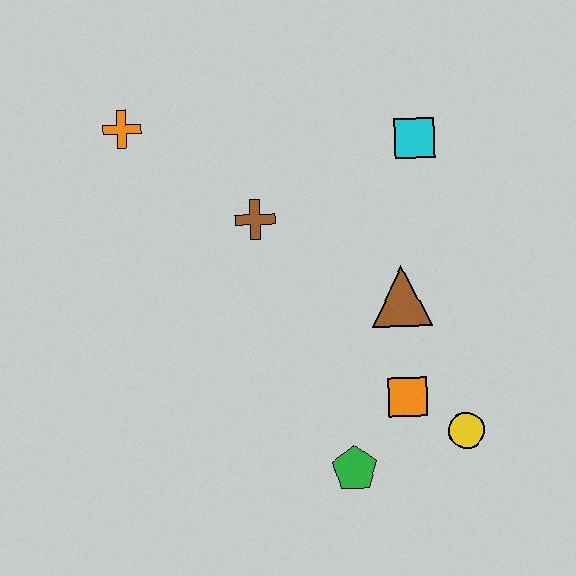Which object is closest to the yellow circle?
The orange square is closest to the yellow circle.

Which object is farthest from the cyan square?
The green pentagon is farthest from the cyan square.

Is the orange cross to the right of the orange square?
No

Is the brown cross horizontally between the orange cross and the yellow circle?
Yes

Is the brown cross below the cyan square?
Yes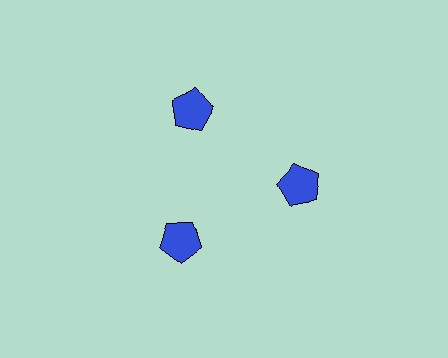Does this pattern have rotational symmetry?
Yes, this pattern has 3-fold rotational symmetry. It looks the same after rotating 120 degrees around the center.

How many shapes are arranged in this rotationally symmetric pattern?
There are 3 shapes, arranged in 3 groups of 1.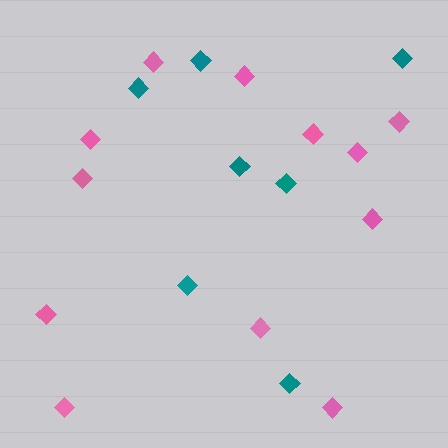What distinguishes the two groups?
There are 2 groups: one group of pink diamonds (12) and one group of teal diamonds (7).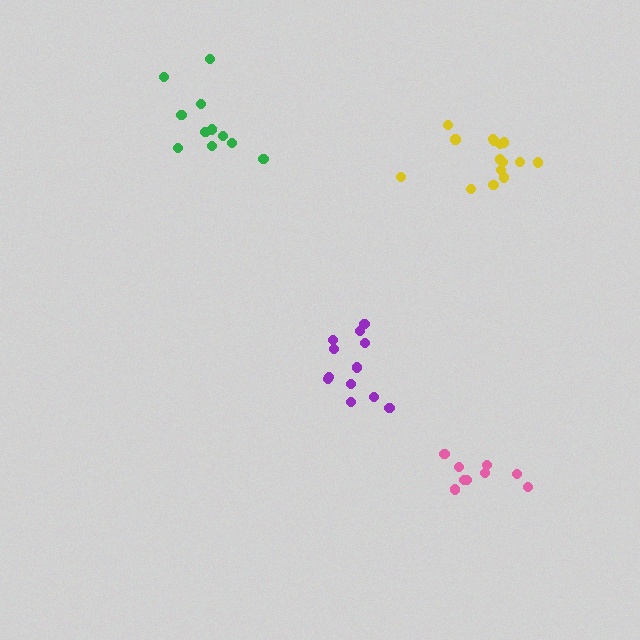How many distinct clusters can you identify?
There are 4 distinct clusters.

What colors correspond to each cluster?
The clusters are colored: purple, yellow, green, pink.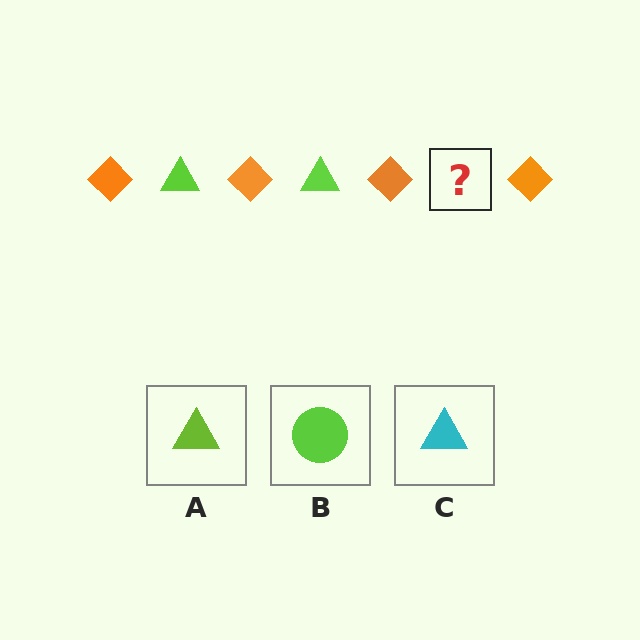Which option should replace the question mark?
Option A.